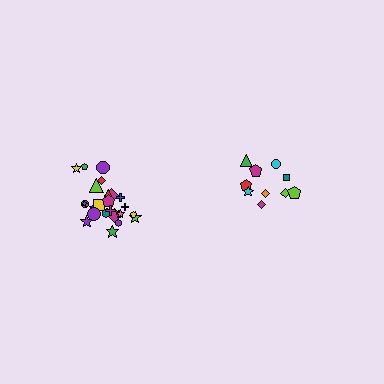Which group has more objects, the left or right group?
The left group.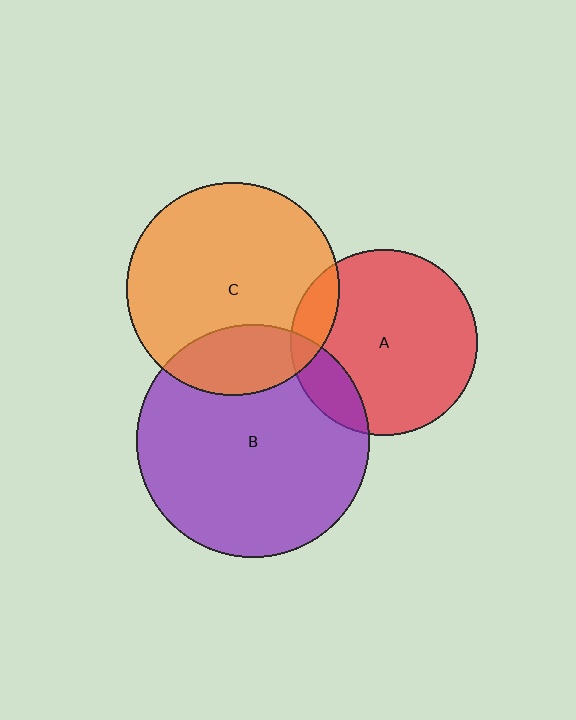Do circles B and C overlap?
Yes.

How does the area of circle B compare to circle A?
Approximately 1.6 times.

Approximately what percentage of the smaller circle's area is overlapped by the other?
Approximately 20%.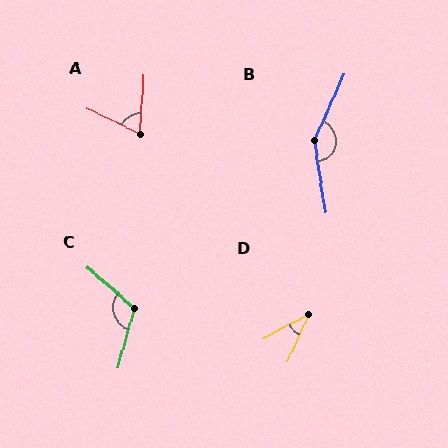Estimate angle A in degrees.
Approximately 69 degrees.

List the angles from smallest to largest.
D (37°), A (69°), C (116°), B (148°).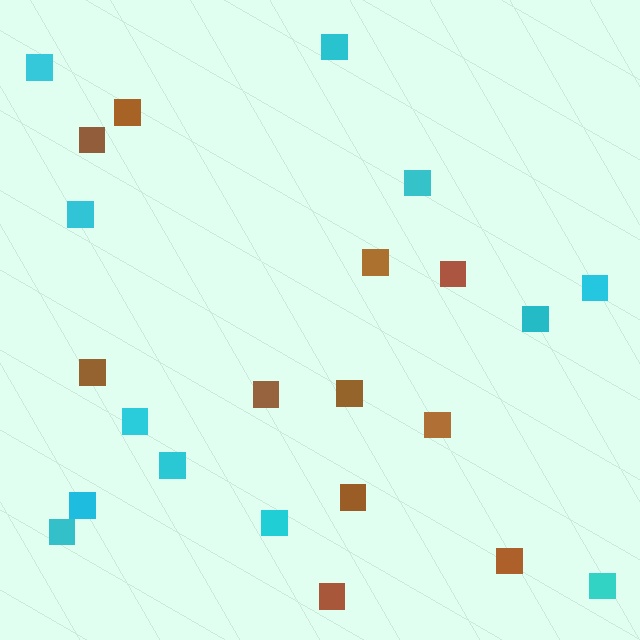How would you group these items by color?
There are 2 groups: one group of brown squares (11) and one group of cyan squares (12).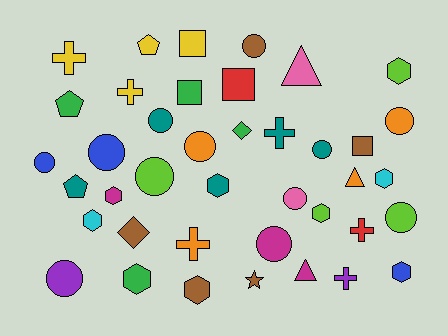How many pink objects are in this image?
There are 2 pink objects.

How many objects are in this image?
There are 40 objects.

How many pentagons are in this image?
There are 3 pentagons.